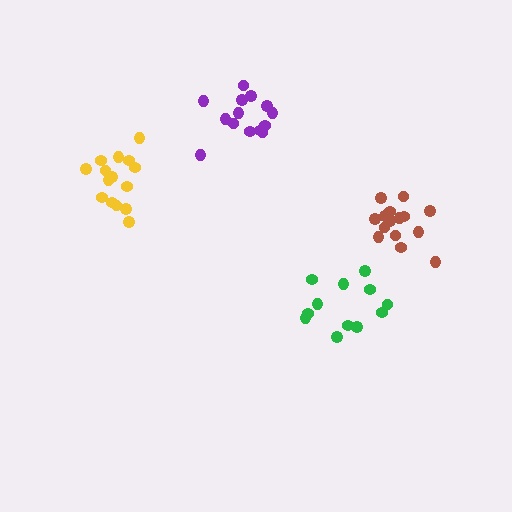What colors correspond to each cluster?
The clusters are colored: yellow, brown, purple, green.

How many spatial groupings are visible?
There are 4 spatial groupings.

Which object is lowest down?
The green cluster is bottommost.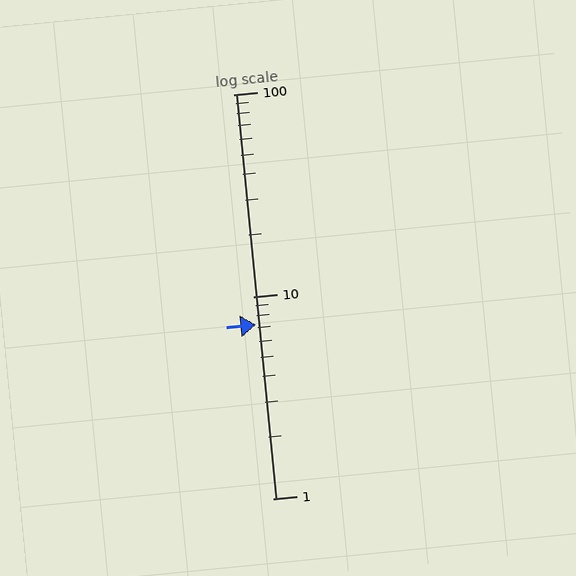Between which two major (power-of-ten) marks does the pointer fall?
The pointer is between 1 and 10.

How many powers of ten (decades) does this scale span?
The scale spans 2 decades, from 1 to 100.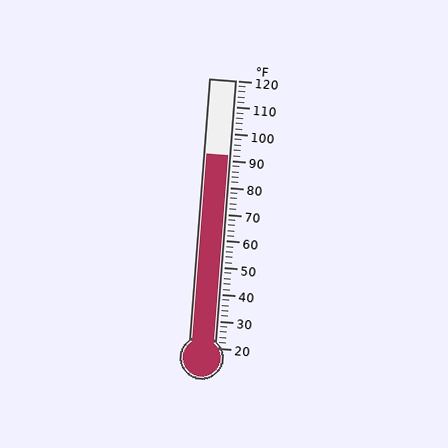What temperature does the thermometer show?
The thermometer shows approximately 92°F.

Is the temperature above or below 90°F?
The temperature is above 90°F.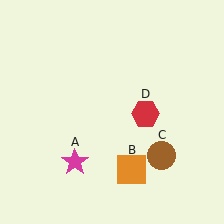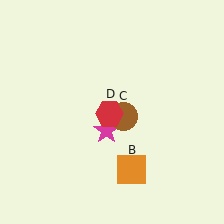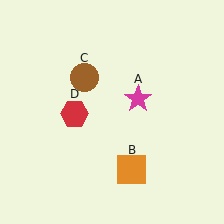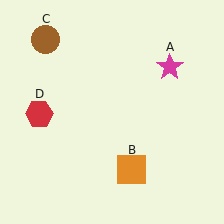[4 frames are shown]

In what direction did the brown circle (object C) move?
The brown circle (object C) moved up and to the left.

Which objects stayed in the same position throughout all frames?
Orange square (object B) remained stationary.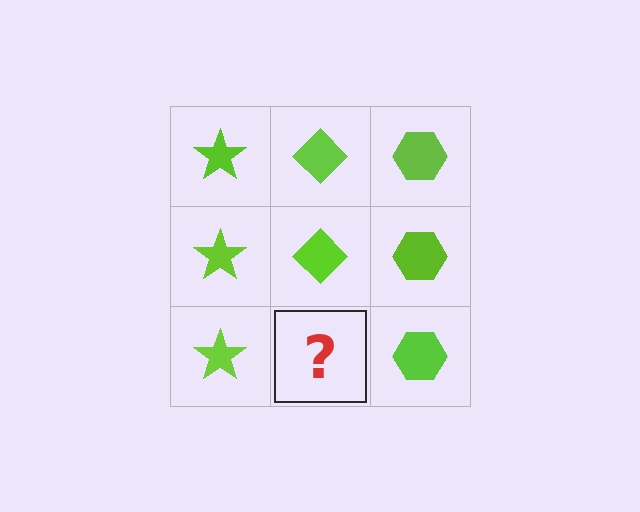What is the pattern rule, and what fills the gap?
The rule is that each column has a consistent shape. The gap should be filled with a lime diamond.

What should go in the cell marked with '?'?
The missing cell should contain a lime diamond.